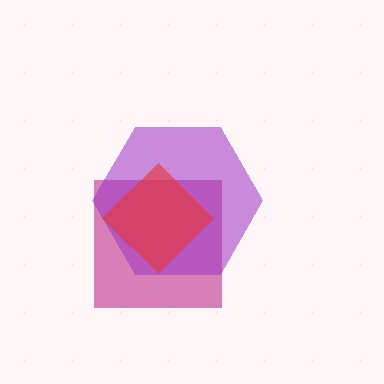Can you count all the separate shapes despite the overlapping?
Yes, there are 3 separate shapes.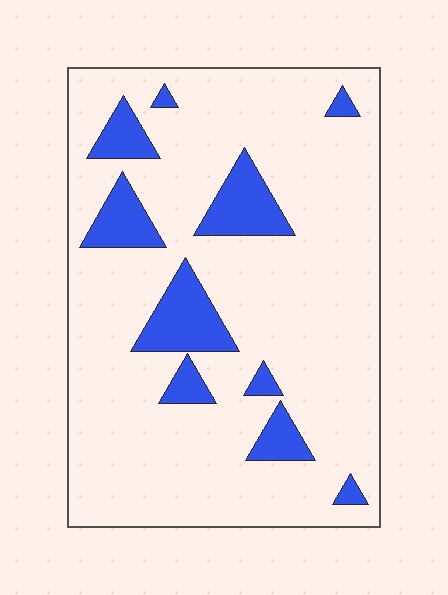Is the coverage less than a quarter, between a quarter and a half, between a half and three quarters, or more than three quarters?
Less than a quarter.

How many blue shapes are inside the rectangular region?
10.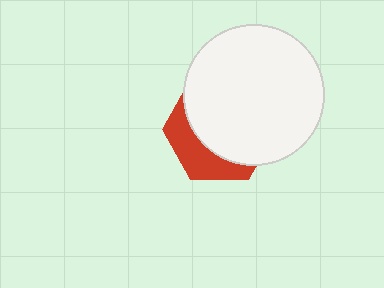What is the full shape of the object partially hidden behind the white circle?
The partially hidden object is a red hexagon.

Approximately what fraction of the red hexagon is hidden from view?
Roughly 68% of the red hexagon is hidden behind the white circle.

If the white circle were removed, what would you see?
You would see the complete red hexagon.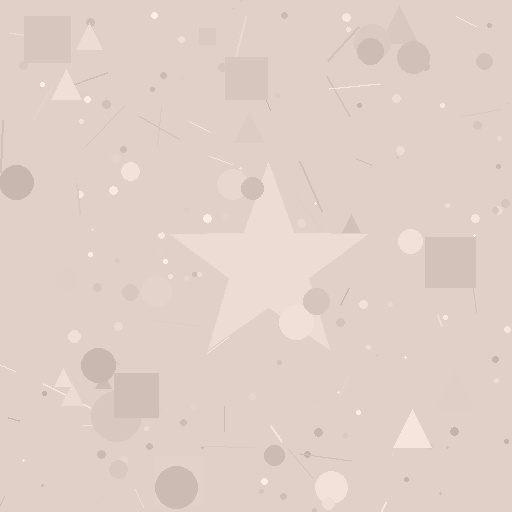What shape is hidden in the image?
A star is hidden in the image.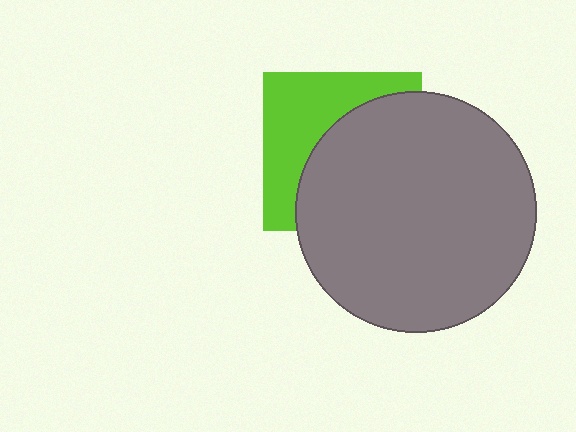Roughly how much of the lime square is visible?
A small part of it is visible (roughly 42%).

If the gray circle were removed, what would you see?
You would see the complete lime square.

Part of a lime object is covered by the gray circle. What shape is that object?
It is a square.